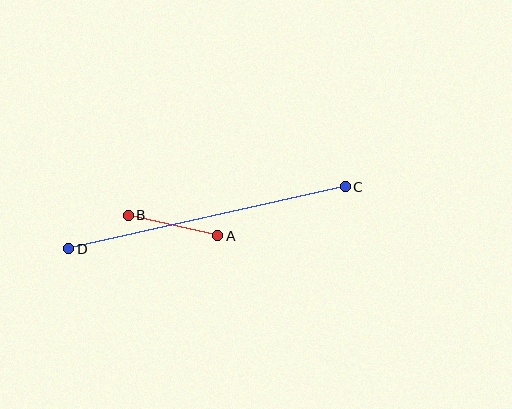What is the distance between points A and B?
The distance is approximately 92 pixels.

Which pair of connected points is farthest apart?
Points C and D are farthest apart.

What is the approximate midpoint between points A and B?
The midpoint is at approximately (173, 225) pixels.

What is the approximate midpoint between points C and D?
The midpoint is at approximately (207, 218) pixels.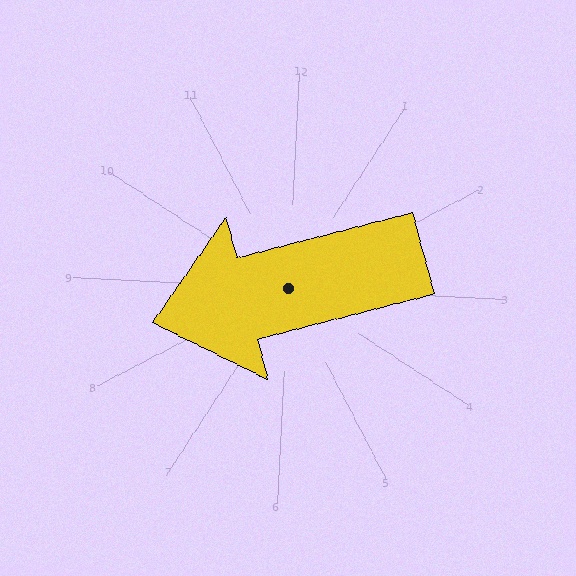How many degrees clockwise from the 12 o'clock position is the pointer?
Approximately 253 degrees.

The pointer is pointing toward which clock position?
Roughly 8 o'clock.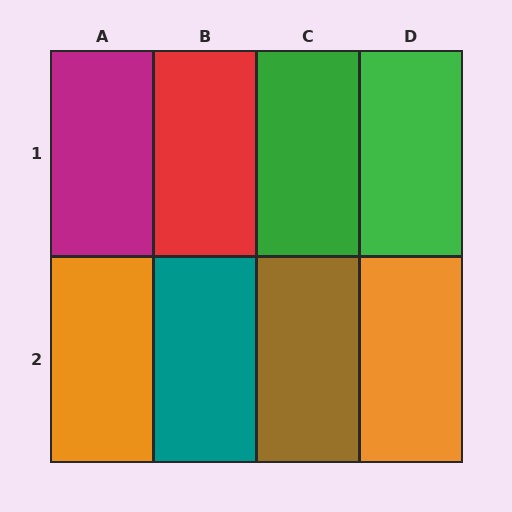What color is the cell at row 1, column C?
Green.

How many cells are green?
2 cells are green.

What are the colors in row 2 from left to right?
Orange, teal, brown, orange.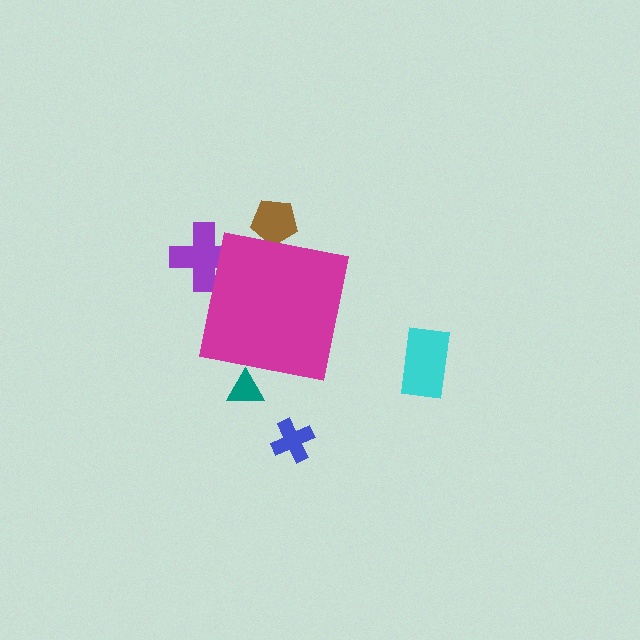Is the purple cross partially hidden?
Yes, the purple cross is partially hidden behind the magenta square.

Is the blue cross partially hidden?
No, the blue cross is fully visible.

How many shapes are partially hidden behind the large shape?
3 shapes are partially hidden.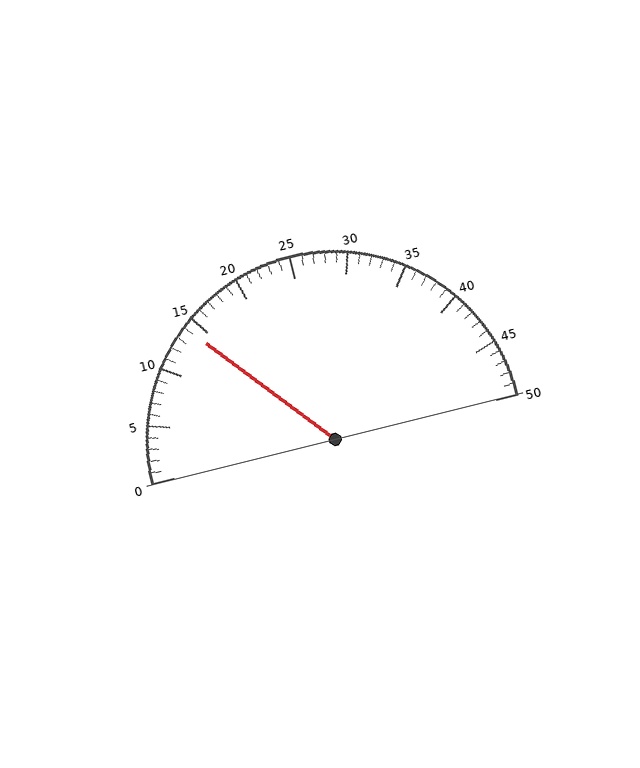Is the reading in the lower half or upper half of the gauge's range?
The reading is in the lower half of the range (0 to 50).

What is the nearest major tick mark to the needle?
The nearest major tick mark is 15.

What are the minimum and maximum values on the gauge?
The gauge ranges from 0 to 50.